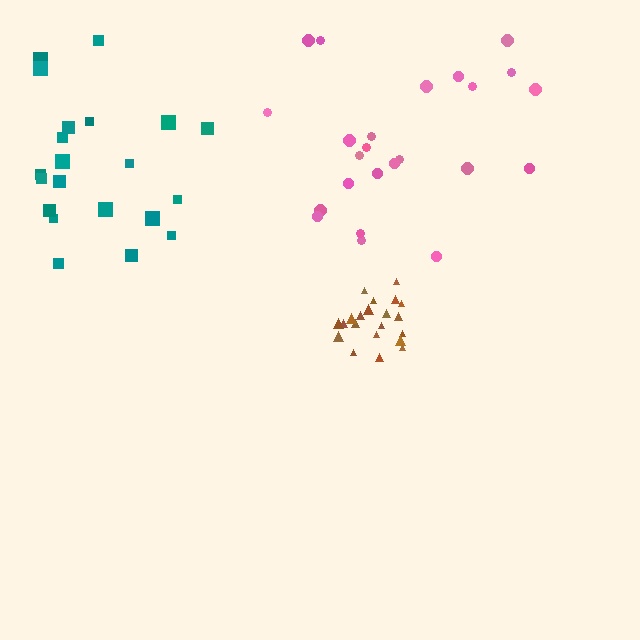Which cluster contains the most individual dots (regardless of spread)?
Pink (25).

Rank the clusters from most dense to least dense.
brown, pink, teal.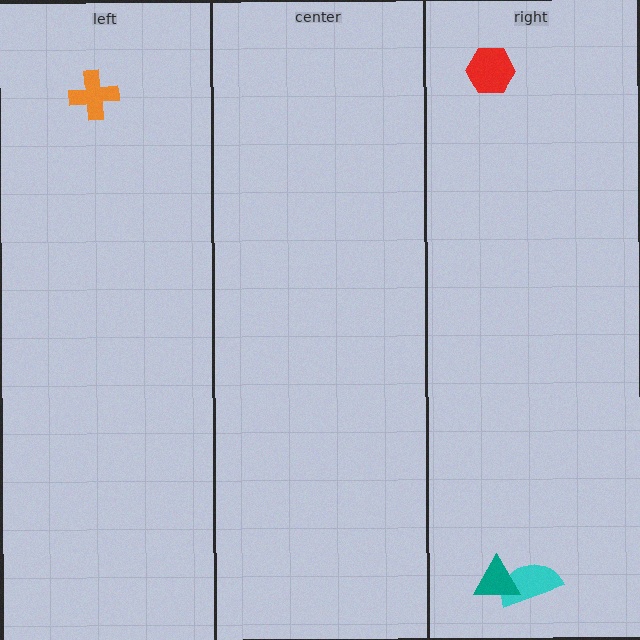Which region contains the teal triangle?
The right region.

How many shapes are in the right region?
3.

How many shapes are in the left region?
1.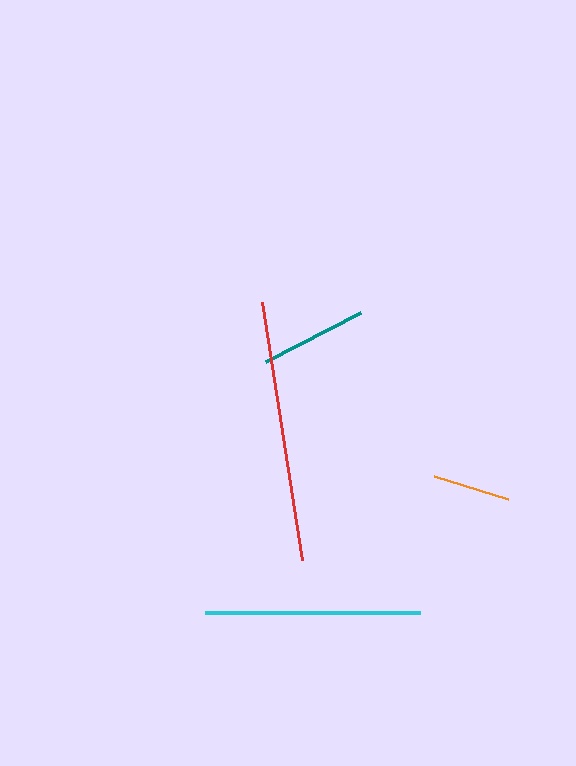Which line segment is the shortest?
The orange line is the shortest at approximately 77 pixels.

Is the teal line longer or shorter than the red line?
The red line is longer than the teal line.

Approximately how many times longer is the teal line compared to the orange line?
The teal line is approximately 1.4 times the length of the orange line.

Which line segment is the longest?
The red line is the longest at approximately 262 pixels.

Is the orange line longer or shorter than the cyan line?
The cyan line is longer than the orange line.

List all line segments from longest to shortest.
From longest to shortest: red, cyan, teal, orange.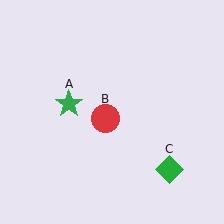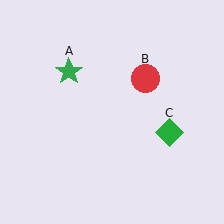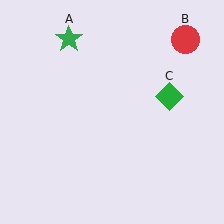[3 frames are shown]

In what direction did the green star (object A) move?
The green star (object A) moved up.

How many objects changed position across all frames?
3 objects changed position: green star (object A), red circle (object B), green diamond (object C).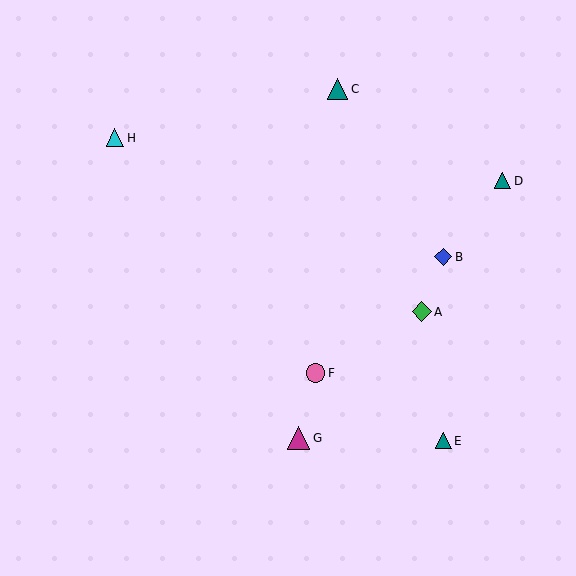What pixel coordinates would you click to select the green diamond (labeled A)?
Click at (422, 312) to select the green diamond A.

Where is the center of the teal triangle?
The center of the teal triangle is at (444, 441).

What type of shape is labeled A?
Shape A is a green diamond.